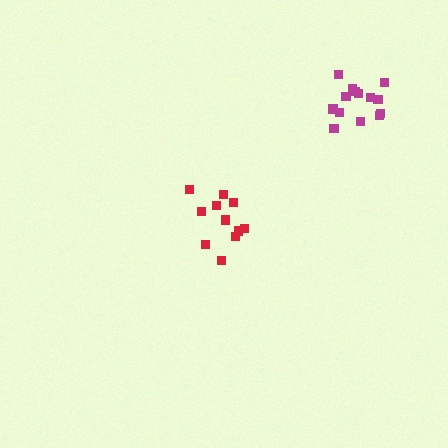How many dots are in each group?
Group 1: 11 dots, Group 2: 14 dots (25 total).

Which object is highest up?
The magenta cluster is topmost.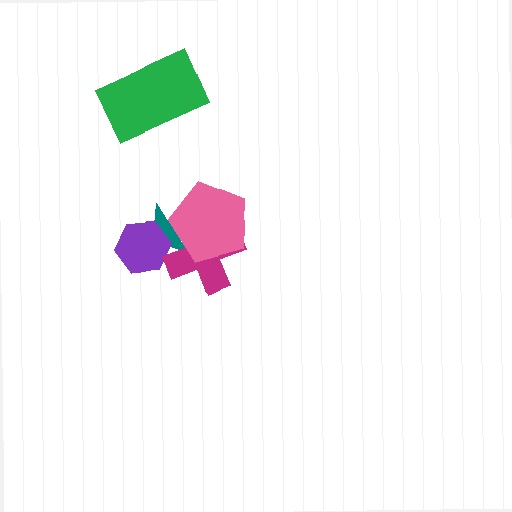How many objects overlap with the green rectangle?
0 objects overlap with the green rectangle.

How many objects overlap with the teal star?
3 objects overlap with the teal star.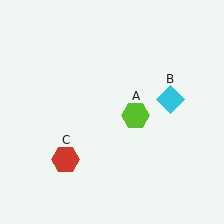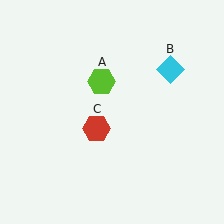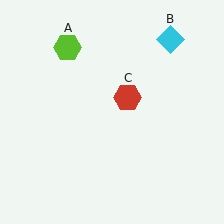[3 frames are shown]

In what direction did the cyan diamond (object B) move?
The cyan diamond (object B) moved up.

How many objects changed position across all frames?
3 objects changed position: lime hexagon (object A), cyan diamond (object B), red hexagon (object C).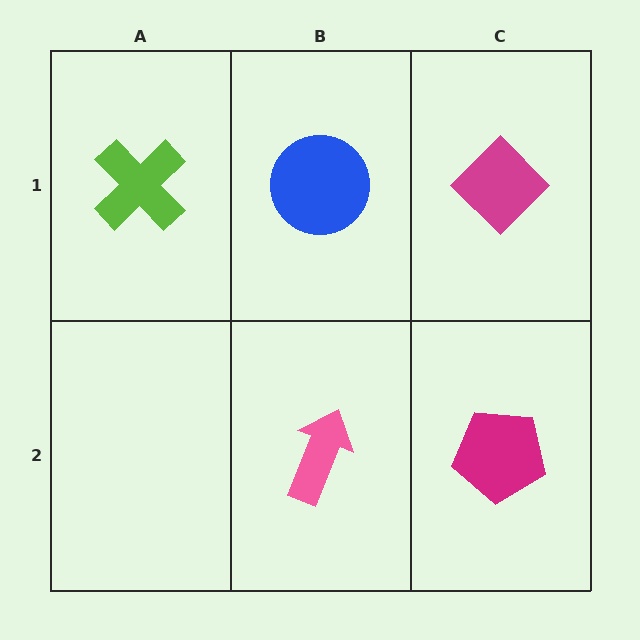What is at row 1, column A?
A lime cross.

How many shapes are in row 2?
2 shapes.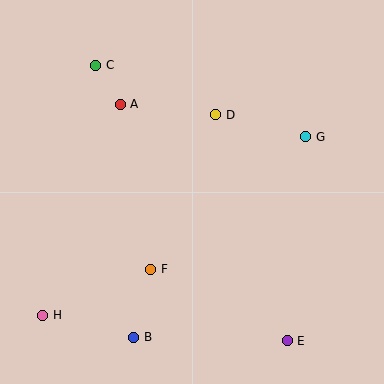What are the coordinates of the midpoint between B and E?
The midpoint between B and E is at (210, 339).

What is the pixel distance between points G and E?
The distance between G and E is 205 pixels.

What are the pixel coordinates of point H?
Point H is at (43, 315).